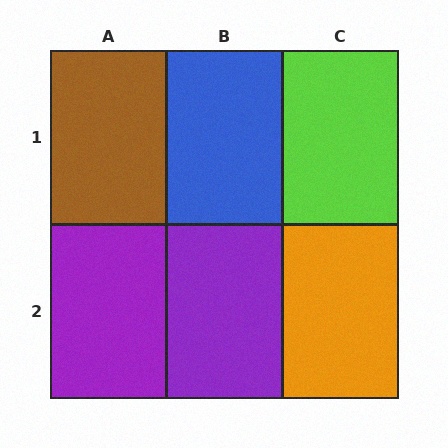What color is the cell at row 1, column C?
Lime.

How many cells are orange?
1 cell is orange.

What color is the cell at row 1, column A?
Brown.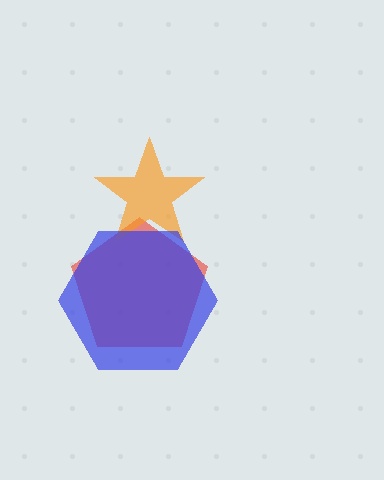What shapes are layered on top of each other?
The layered shapes are: a red pentagon, an orange star, a blue hexagon.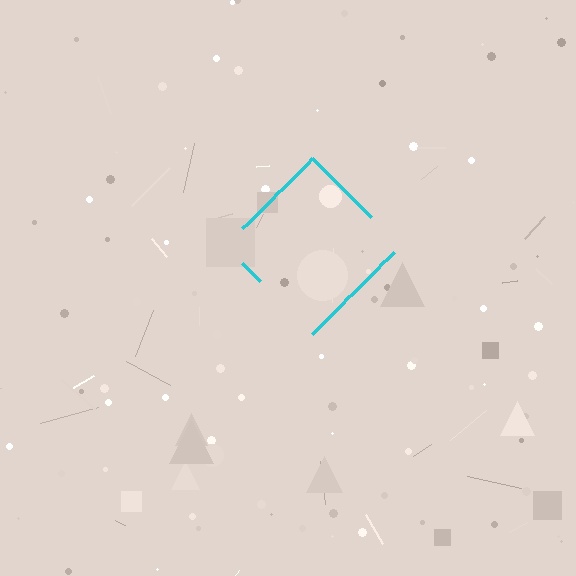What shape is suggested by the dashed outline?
The dashed outline suggests a diamond.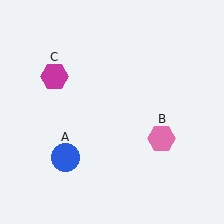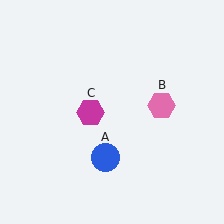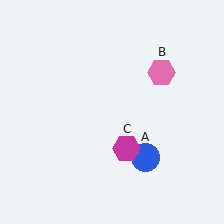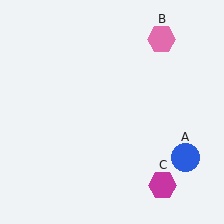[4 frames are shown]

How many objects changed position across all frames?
3 objects changed position: blue circle (object A), pink hexagon (object B), magenta hexagon (object C).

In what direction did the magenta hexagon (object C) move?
The magenta hexagon (object C) moved down and to the right.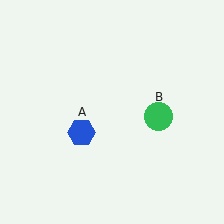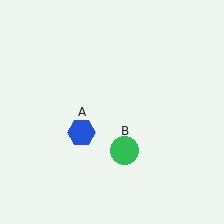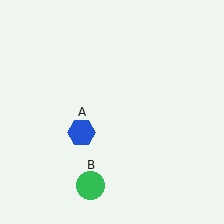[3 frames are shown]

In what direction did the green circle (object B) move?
The green circle (object B) moved down and to the left.